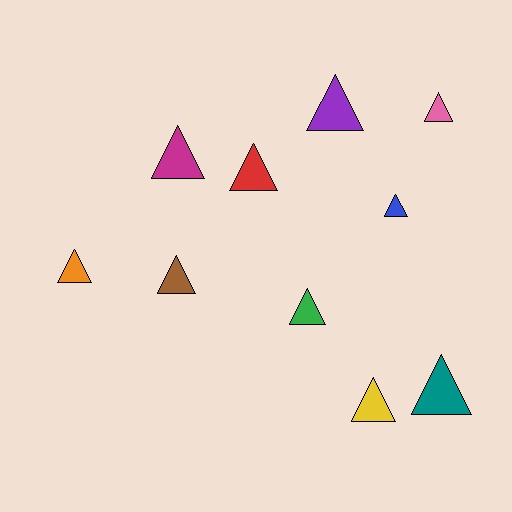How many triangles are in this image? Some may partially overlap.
There are 10 triangles.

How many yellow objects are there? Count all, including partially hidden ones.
There is 1 yellow object.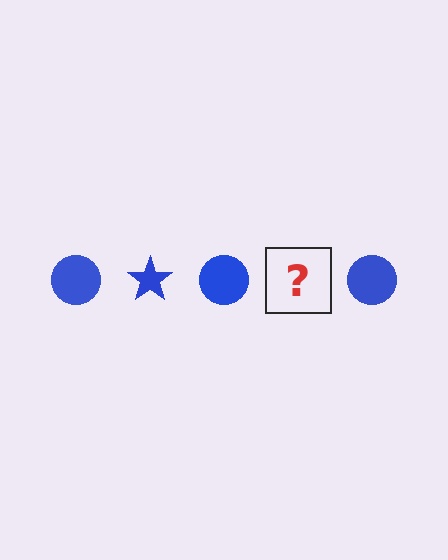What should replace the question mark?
The question mark should be replaced with a blue star.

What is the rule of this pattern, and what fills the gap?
The rule is that the pattern cycles through circle, star shapes in blue. The gap should be filled with a blue star.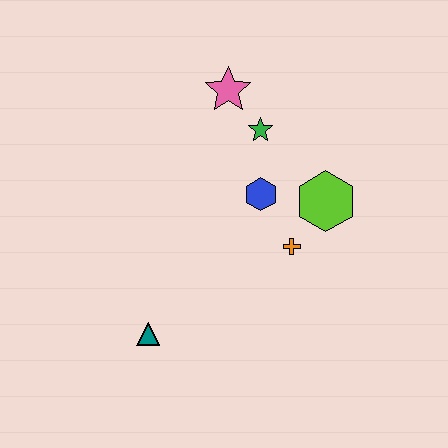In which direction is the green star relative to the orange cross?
The green star is above the orange cross.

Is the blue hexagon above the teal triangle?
Yes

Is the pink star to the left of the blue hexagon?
Yes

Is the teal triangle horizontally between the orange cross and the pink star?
No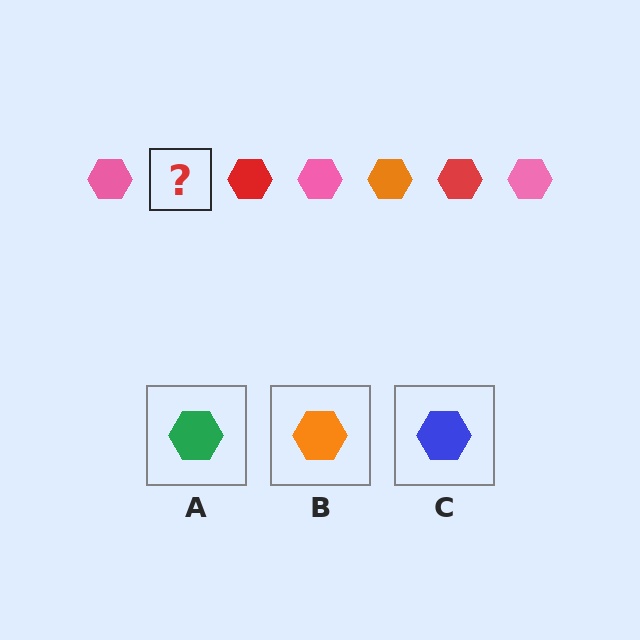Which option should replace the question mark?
Option B.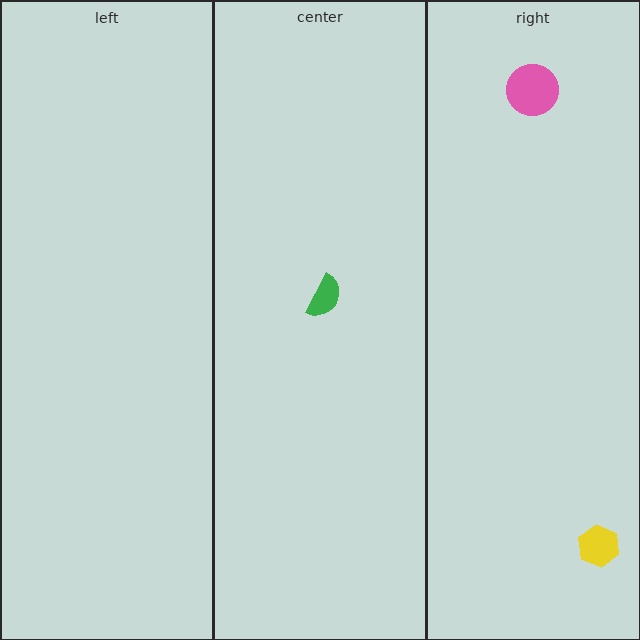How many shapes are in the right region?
2.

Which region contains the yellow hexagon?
The right region.